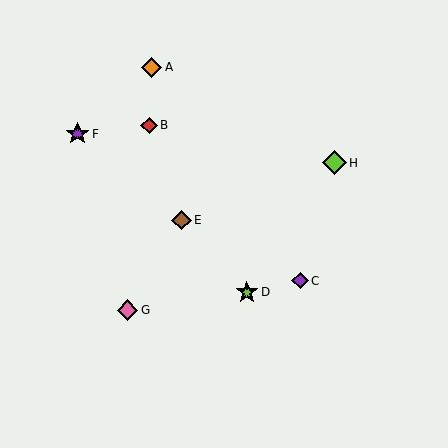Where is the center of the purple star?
The center of the purple star is at (78, 134).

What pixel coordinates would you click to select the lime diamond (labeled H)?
Click at (334, 163) to select the lime diamond H.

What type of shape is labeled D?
Shape D is a lime star.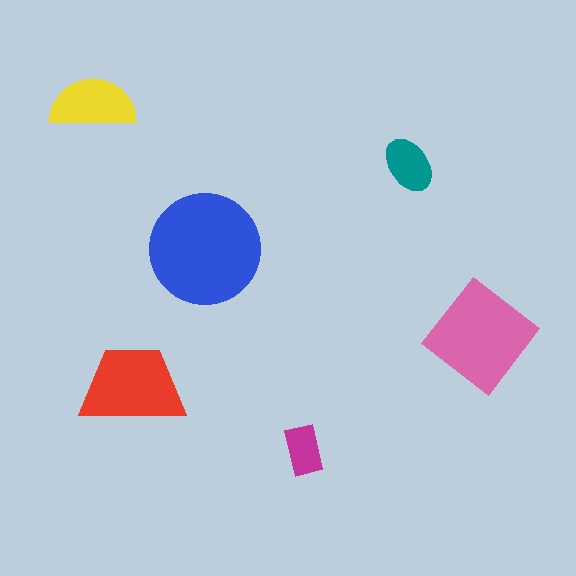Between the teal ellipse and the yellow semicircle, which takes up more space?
The yellow semicircle.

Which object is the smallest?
The magenta rectangle.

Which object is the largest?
The blue circle.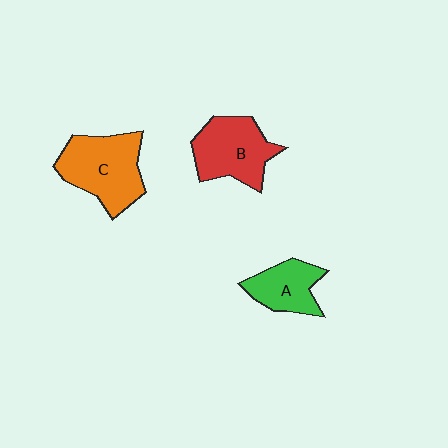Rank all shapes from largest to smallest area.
From largest to smallest: C (orange), B (red), A (green).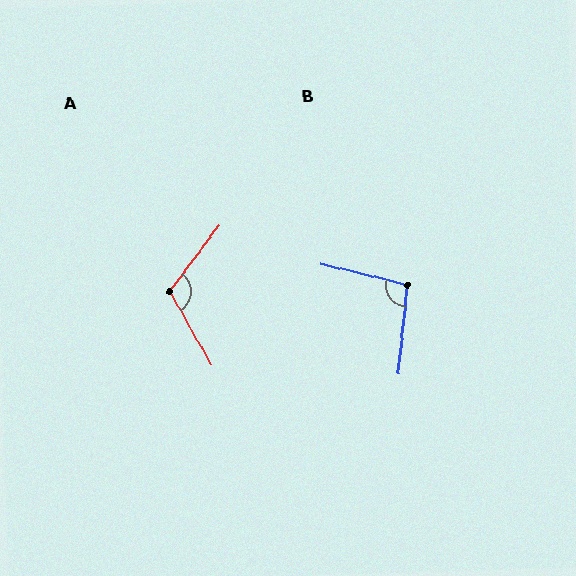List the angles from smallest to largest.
B (98°), A (114°).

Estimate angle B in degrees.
Approximately 98 degrees.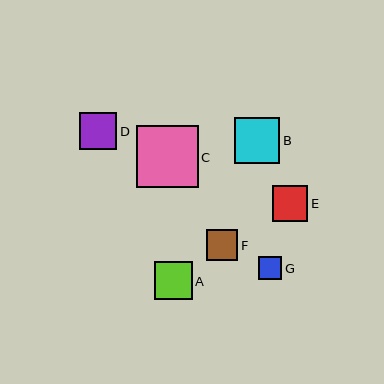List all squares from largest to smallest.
From largest to smallest: C, B, A, D, E, F, G.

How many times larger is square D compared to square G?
Square D is approximately 1.7 times the size of square G.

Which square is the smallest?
Square G is the smallest with a size of approximately 23 pixels.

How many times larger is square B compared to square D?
Square B is approximately 1.2 times the size of square D.